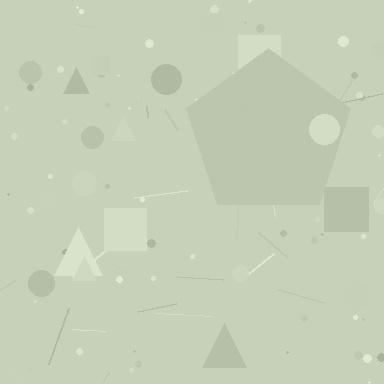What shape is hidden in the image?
A pentagon is hidden in the image.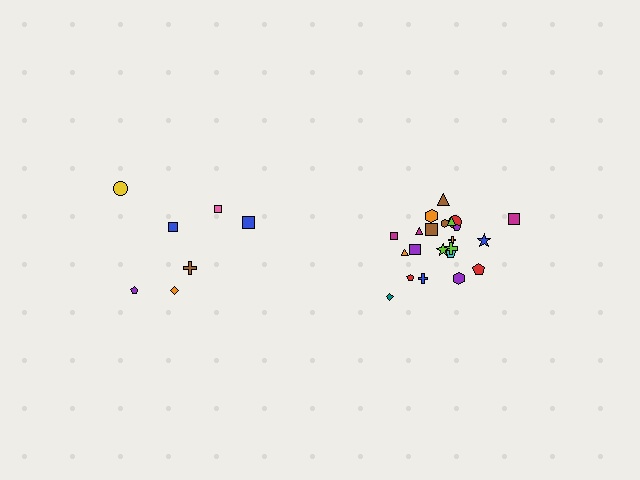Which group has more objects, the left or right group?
The right group.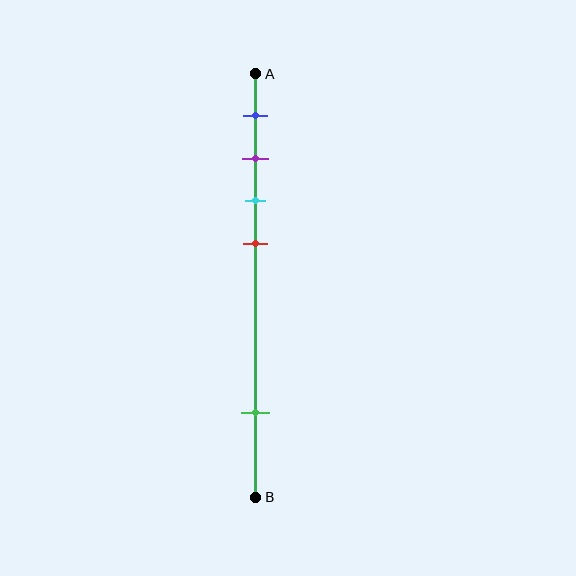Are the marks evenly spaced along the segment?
No, the marks are not evenly spaced.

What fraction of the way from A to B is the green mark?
The green mark is approximately 80% (0.8) of the way from A to B.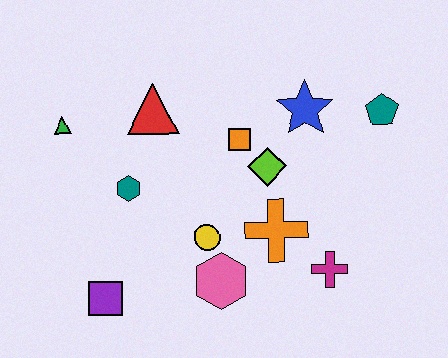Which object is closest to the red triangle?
The teal hexagon is closest to the red triangle.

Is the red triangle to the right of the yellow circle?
No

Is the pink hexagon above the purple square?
Yes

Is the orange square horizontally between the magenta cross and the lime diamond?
No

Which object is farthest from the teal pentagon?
The purple square is farthest from the teal pentagon.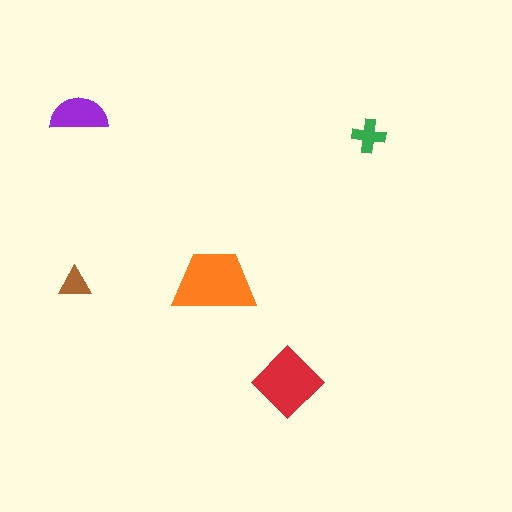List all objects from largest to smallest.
The orange trapezoid, the red diamond, the purple semicircle, the green cross, the brown triangle.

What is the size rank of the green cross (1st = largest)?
4th.